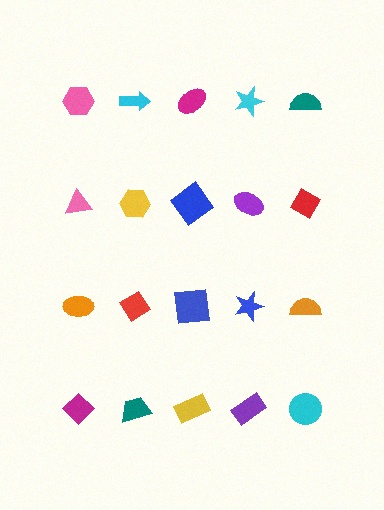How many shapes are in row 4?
5 shapes.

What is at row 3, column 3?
A blue square.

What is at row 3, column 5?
An orange semicircle.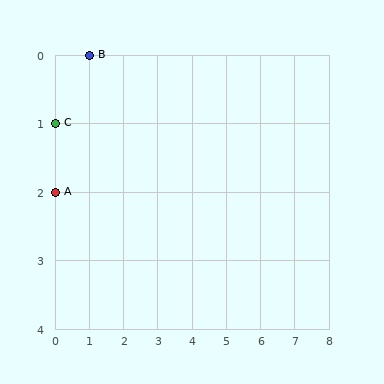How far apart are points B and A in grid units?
Points B and A are 1 column and 2 rows apart (about 2.2 grid units diagonally).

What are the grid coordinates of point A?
Point A is at grid coordinates (0, 2).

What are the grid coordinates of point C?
Point C is at grid coordinates (0, 1).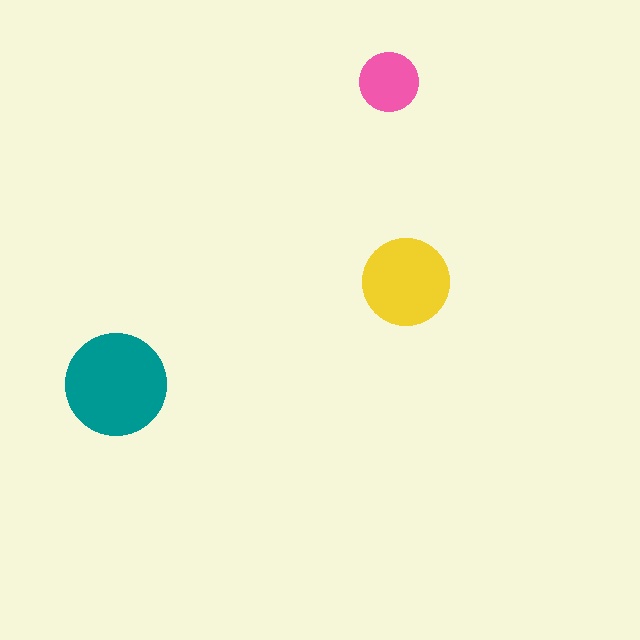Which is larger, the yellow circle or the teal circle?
The teal one.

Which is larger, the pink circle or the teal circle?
The teal one.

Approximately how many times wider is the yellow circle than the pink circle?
About 1.5 times wider.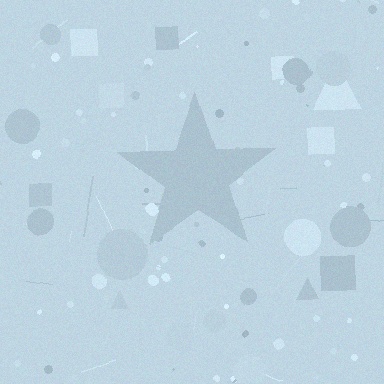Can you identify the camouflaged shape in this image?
The camouflaged shape is a star.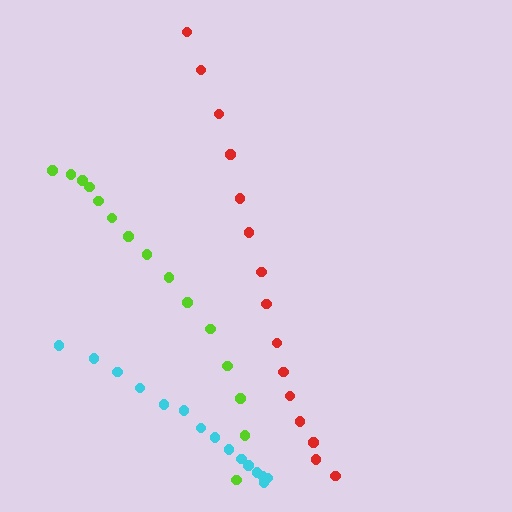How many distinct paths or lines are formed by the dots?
There are 3 distinct paths.